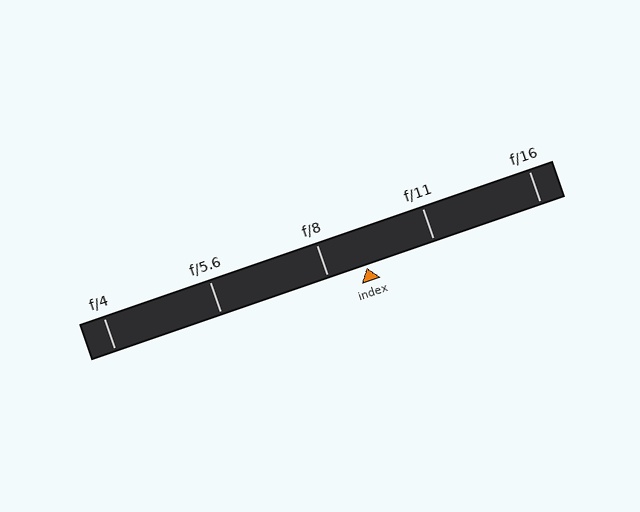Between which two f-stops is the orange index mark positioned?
The index mark is between f/8 and f/11.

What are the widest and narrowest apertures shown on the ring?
The widest aperture shown is f/4 and the narrowest is f/16.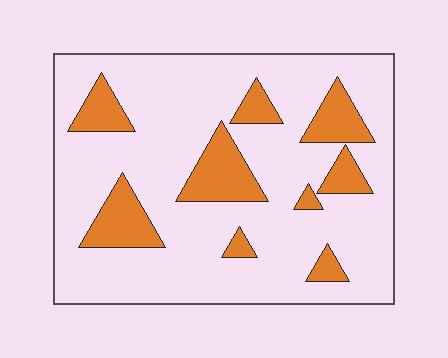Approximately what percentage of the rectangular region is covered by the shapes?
Approximately 20%.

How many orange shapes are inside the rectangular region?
9.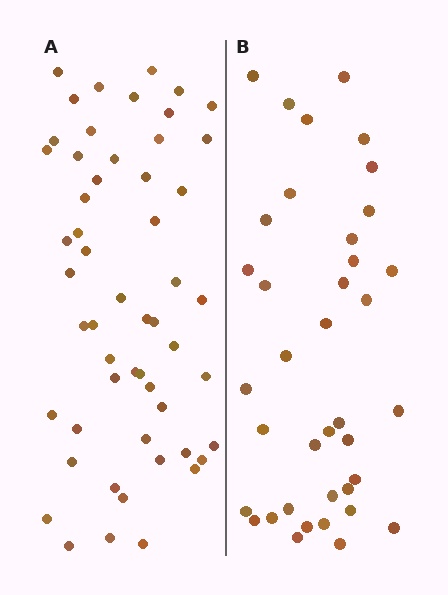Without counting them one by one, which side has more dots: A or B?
Region A (the left region) has more dots.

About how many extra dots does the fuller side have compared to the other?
Region A has approximately 15 more dots than region B.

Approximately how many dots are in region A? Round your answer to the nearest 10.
About 50 dots. (The exact count is 54, which rounds to 50.)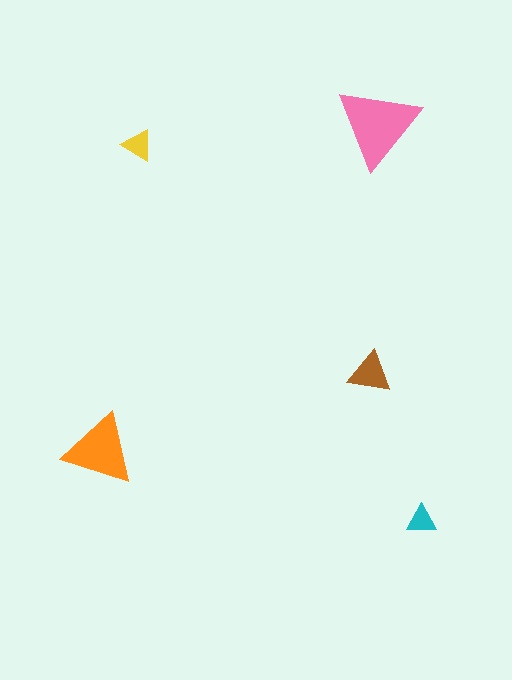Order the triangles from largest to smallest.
the pink one, the orange one, the brown one, the yellow one, the cyan one.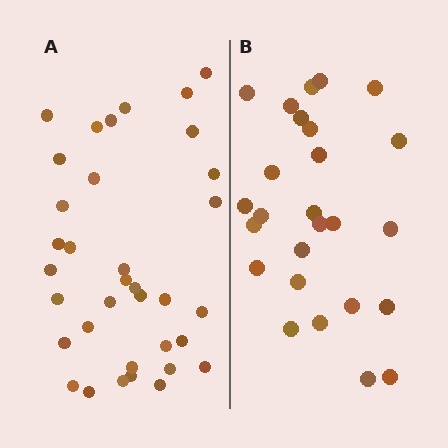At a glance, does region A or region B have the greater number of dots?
Region A (the left region) has more dots.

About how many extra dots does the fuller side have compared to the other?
Region A has roughly 8 or so more dots than region B.